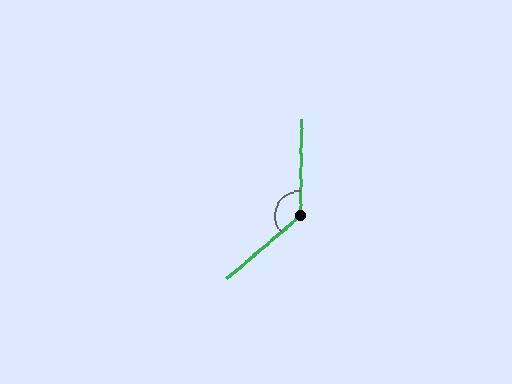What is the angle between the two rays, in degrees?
Approximately 132 degrees.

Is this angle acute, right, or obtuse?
It is obtuse.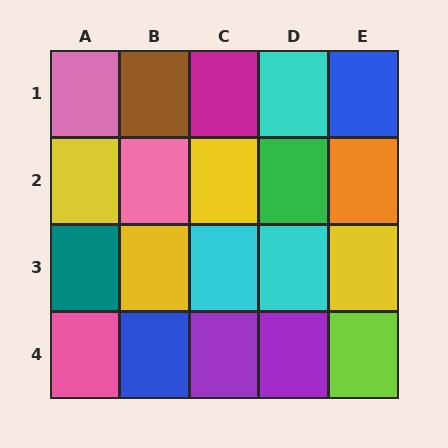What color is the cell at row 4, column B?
Blue.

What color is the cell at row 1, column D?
Cyan.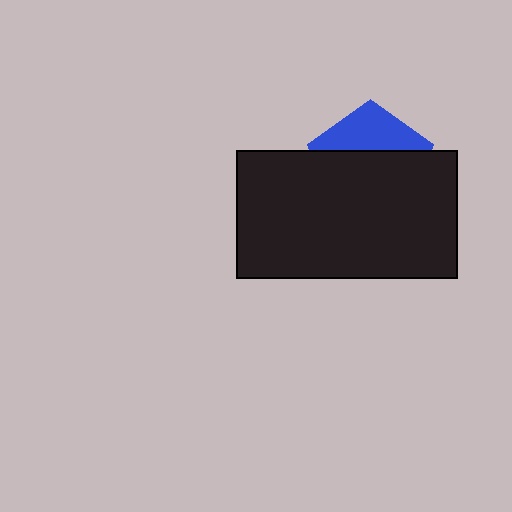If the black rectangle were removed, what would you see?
You would see the complete blue pentagon.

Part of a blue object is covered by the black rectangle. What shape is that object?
It is a pentagon.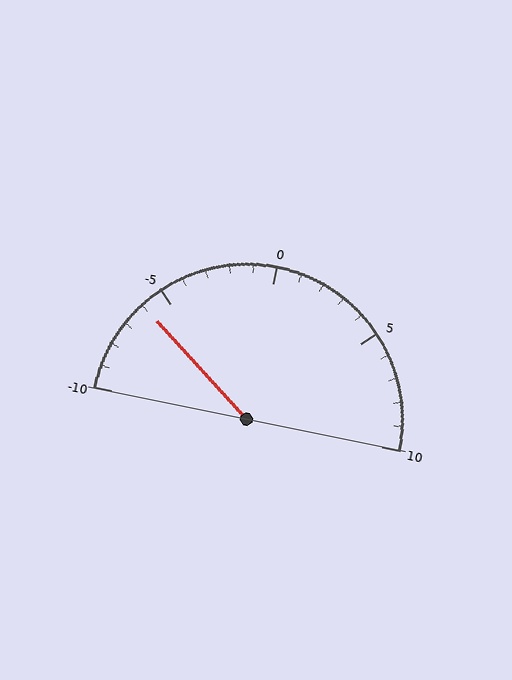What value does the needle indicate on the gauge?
The needle indicates approximately -6.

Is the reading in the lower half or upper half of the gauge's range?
The reading is in the lower half of the range (-10 to 10).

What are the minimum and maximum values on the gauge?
The gauge ranges from -10 to 10.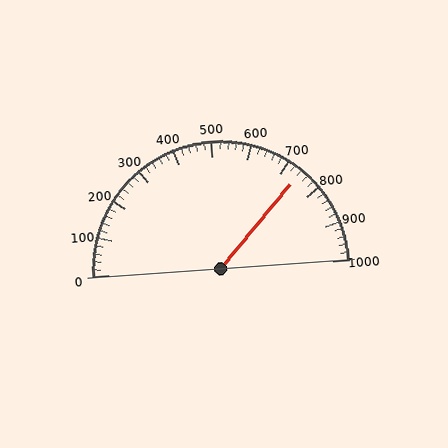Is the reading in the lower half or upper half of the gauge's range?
The reading is in the upper half of the range (0 to 1000).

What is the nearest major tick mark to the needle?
The nearest major tick mark is 700.